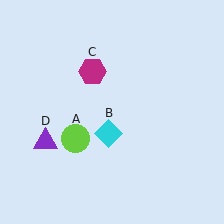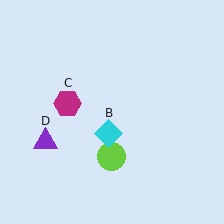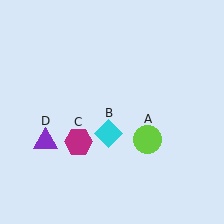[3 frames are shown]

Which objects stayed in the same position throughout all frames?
Cyan diamond (object B) and purple triangle (object D) remained stationary.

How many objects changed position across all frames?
2 objects changed position: lime circle (object A), magenta hexagon (object C).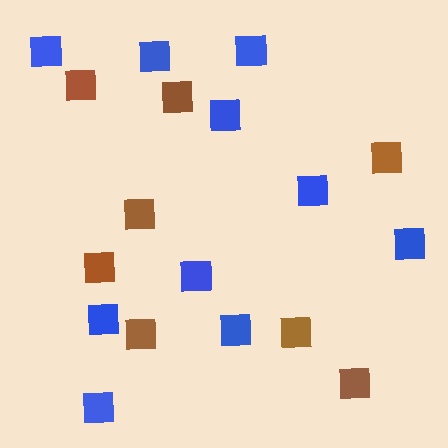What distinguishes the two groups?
There are 2 groups: one group of blue squares (10) and one group of brown squares (8).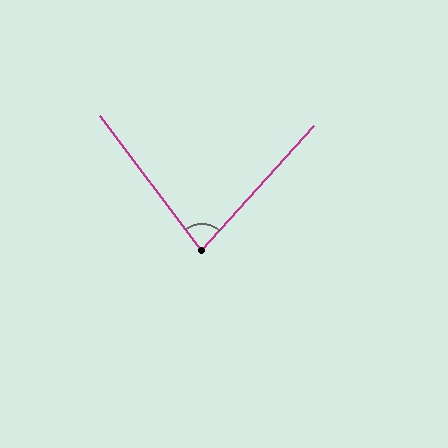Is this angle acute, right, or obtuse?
It is acute.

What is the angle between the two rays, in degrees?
Approximately 79 degrees.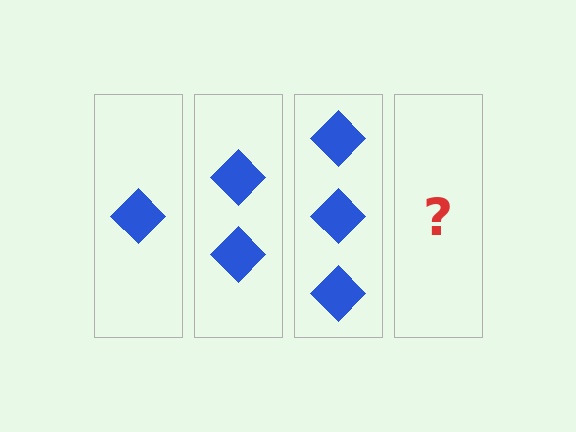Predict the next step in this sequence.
The next step is 4 diamonds.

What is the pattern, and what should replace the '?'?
The pattern is that each step adds one more diamond. The '?' should be 4 diamonds.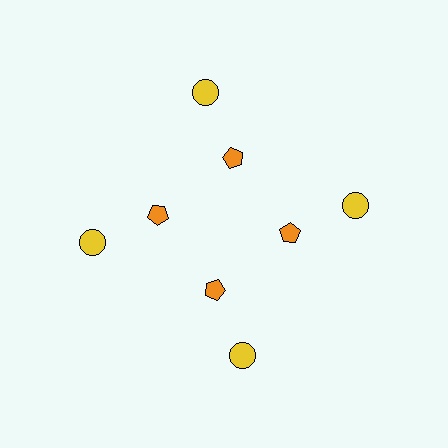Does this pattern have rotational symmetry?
Yes, this pattern has 4-fold rotational symmetry. It looks the same after rotating 90 degrees around the center.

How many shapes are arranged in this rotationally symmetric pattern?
There are 8 shapes, arranged in 4 groups of 2.